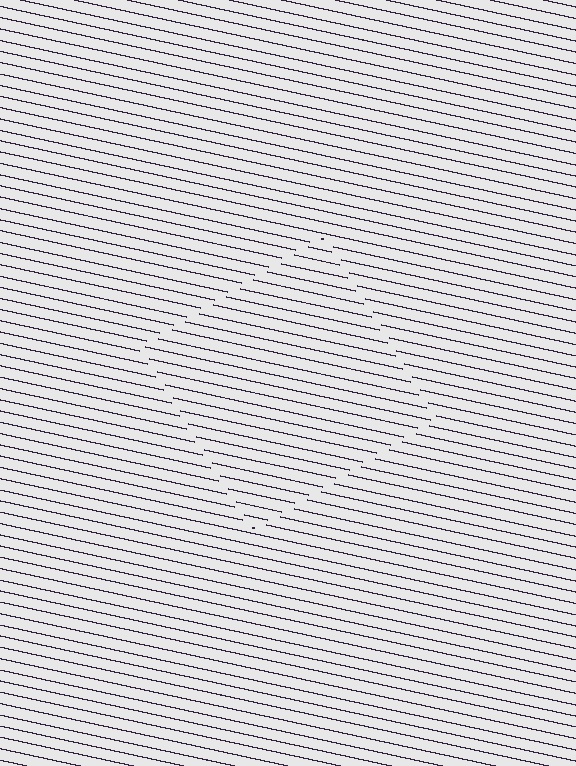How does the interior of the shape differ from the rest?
The interior of the shape contains the same grating, shifted by half a period — the contour is defined by the phase discontinuity where line-ends from the inner and outer gratings abut.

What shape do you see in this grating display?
An illusory square. The interior of the shape contains the same grating, shifted by half a period — the contour is defined by the phase discontinuity where line-ends from the inner and outer gratings abut.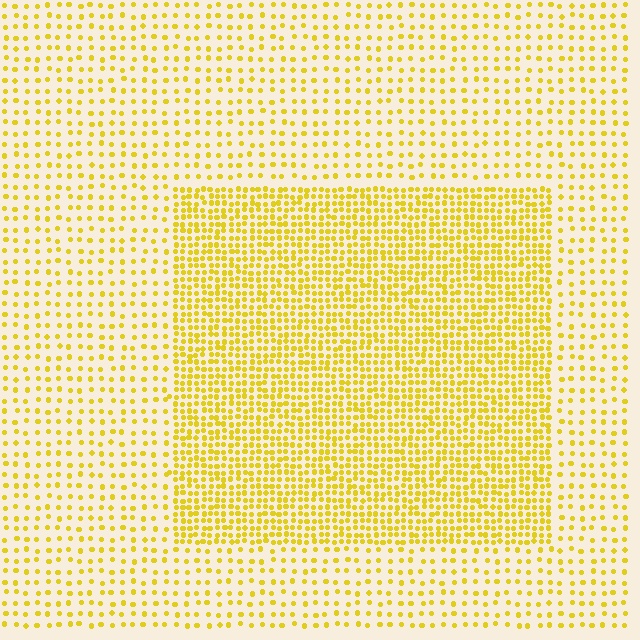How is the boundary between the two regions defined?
The boundary is defined by a change in element density (approximately 2.4x ratio). All elements are the same color, size, and shape.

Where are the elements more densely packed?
The elements are more densely packed inside the rectangle boundary.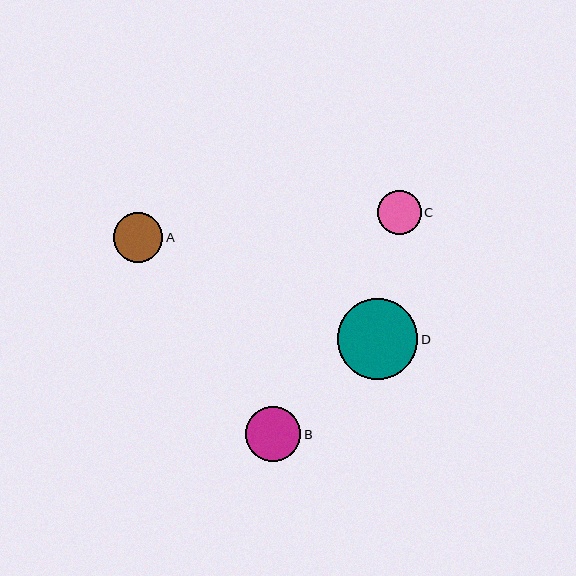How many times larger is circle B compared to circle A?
Circle B is approximately 1.1 times the size of circle A.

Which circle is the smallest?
Circle C is the smallest with a size of approximately 44 pixels.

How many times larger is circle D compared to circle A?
Circle D is approximately 1.6 times the size of circle A.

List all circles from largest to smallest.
From largest to smallest: D, B, A, C.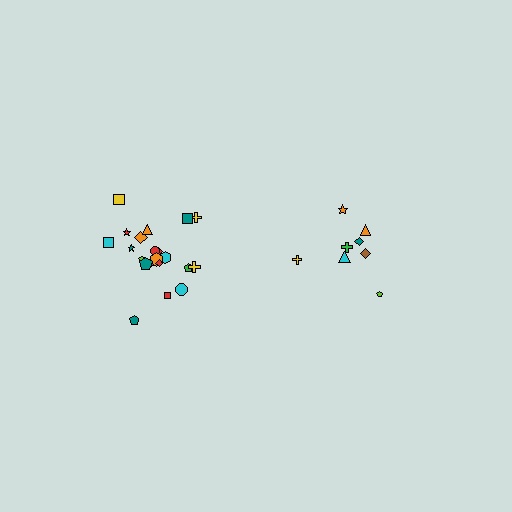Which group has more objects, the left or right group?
The left group.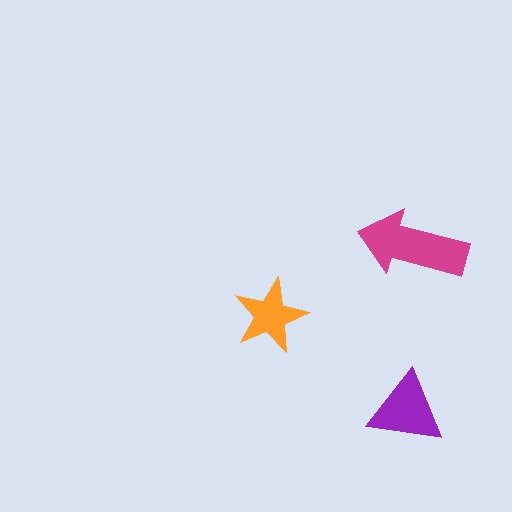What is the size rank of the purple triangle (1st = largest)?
2nd.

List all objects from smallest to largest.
The orange star, the purple triangle, the magenta arrow.